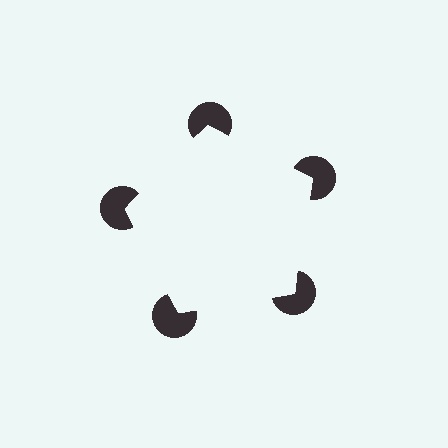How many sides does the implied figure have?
5 sides.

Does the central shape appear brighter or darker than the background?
It typically appears slightly brighter than the background, even though no actual brightness change is drawn.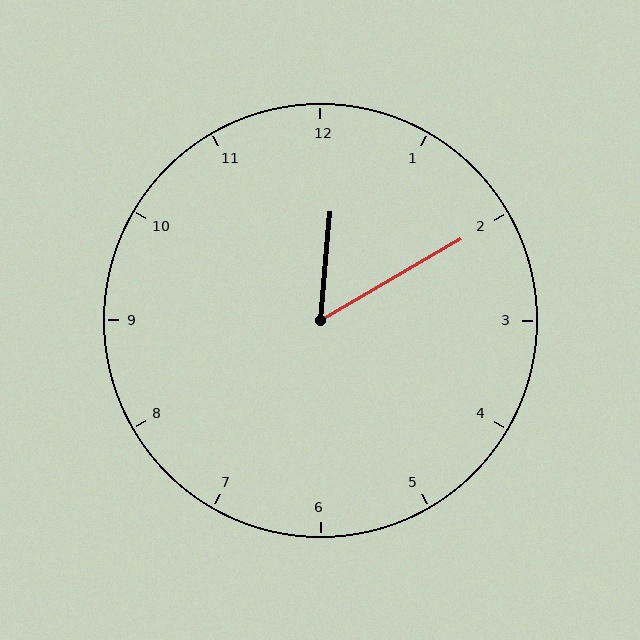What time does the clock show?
12:10.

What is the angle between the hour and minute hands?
Approximately 55 degrees.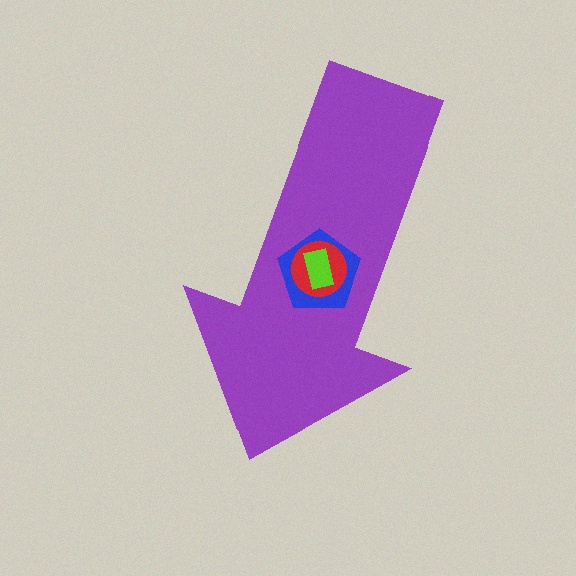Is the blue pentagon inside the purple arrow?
Yes.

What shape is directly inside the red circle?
The lime rectangle.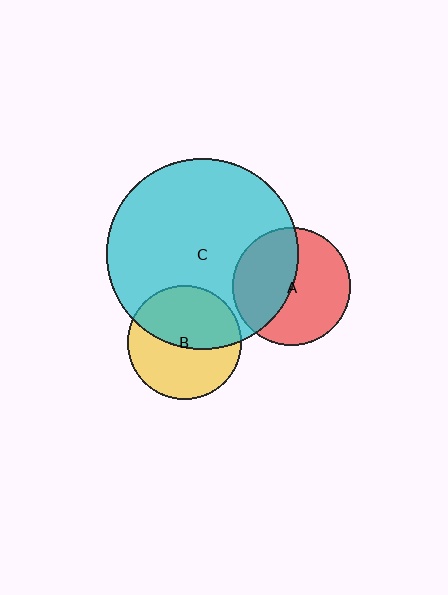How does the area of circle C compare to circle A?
Approximately 2.6 times.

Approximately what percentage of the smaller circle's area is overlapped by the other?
Approximately 45%.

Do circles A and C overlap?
Yes.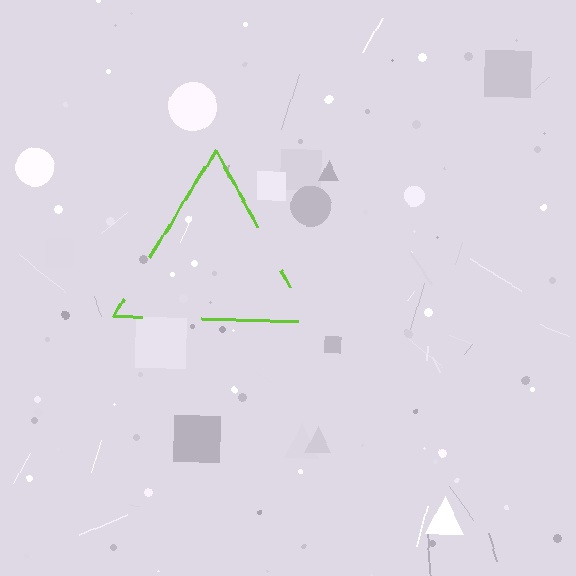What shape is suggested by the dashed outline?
The dashed outline suggests a triangle.